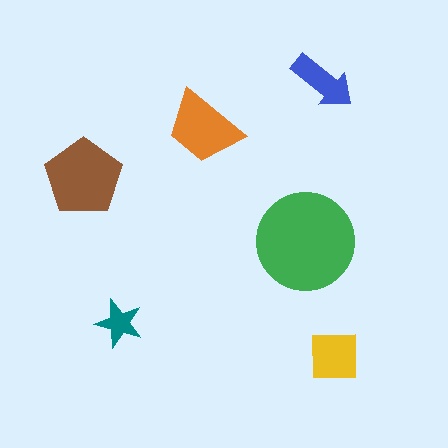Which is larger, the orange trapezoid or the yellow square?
The orange trapezoid.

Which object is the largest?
The green circle.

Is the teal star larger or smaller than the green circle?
Smaller.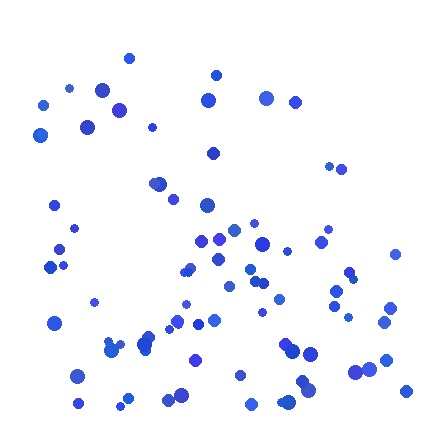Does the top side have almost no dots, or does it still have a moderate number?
Still a moderate number, just noticeably fewer than the bottom.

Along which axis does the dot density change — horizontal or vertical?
Vertical.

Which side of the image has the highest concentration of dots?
The bottom.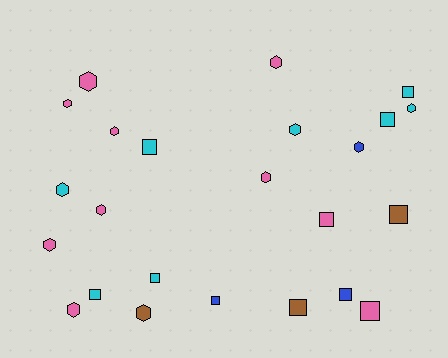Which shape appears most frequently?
Hexagon, with 13 objects.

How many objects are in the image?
There are 24 objects.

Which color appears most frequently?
Pink, with 10 objects.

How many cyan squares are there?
There are 5 cyan squares.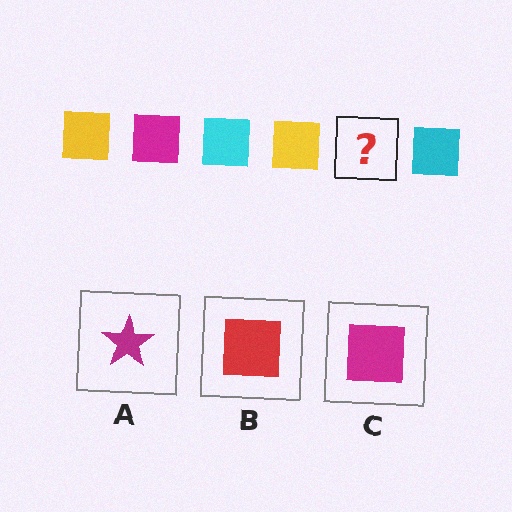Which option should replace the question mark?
Option C.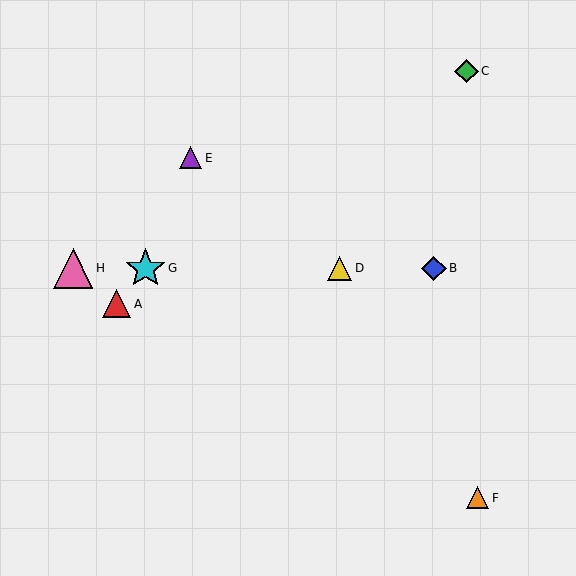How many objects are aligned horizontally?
4 objects (B, D, G, H) are aligned horizontally.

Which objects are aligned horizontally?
Objects B, D, G, H are aligned horizontally.